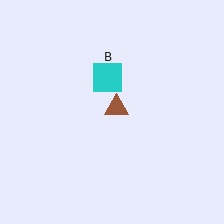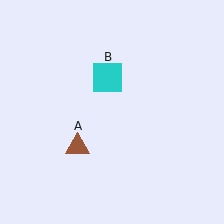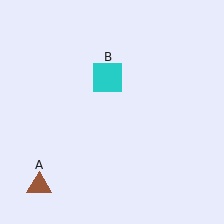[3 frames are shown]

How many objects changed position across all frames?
1 object changed position: brown triangle (object A).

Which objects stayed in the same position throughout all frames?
Cyan square (object B) remained stationary.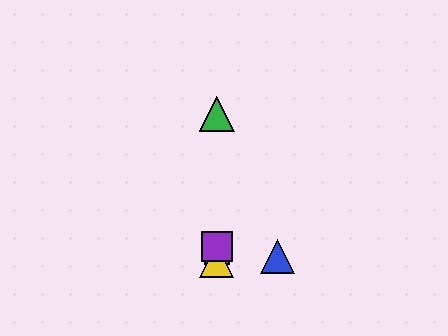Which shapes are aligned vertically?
The red square, the green triangle, the yellow triangle, the purple square are aligned vertically.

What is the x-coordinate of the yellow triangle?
The yellow triangle is at x≈217.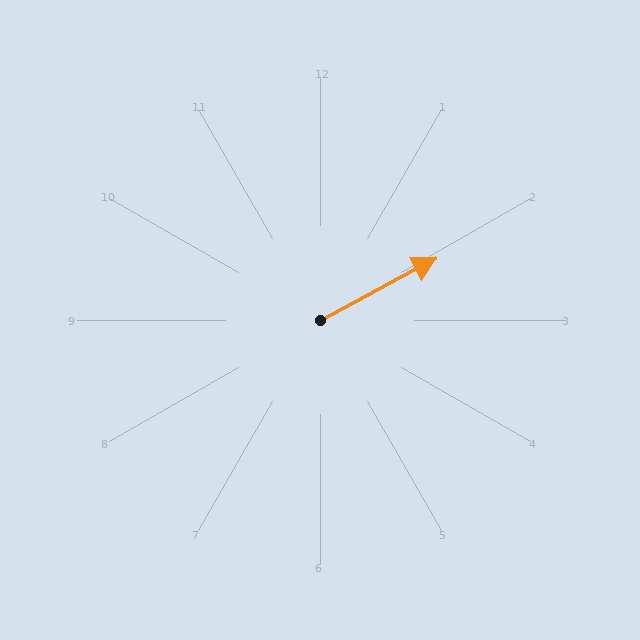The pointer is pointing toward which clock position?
Roughly 2 o'clock.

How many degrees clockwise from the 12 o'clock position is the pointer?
Approximately 62 degrees.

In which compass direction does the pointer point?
Northeast.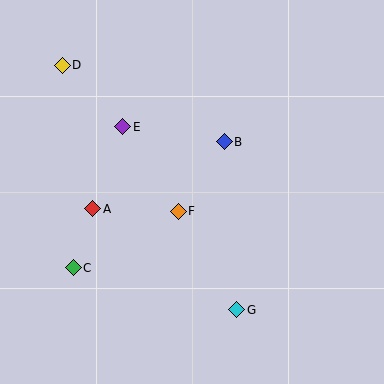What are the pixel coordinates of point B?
Point B is at (224, 142).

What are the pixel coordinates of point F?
Point F is at (178, 211).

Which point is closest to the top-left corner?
Point D is closest to the top-left corner.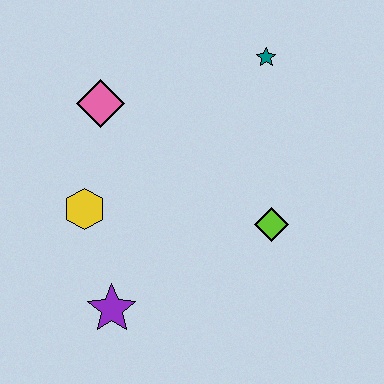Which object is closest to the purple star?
The yellow hexagon is closest to the purple star.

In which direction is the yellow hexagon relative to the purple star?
The yellow hexagon is above the purple star.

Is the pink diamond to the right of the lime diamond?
No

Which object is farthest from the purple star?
The teal star is farthest from the purple star.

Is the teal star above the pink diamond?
Yes